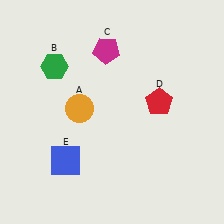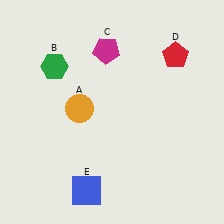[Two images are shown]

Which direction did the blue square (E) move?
The blue square (E) moved down.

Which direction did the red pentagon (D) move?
The red pentagon (D) moved up.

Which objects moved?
The objects that moved are: the red pentagon (D), the blue square (E).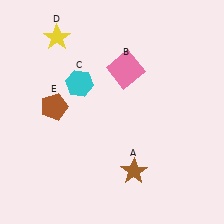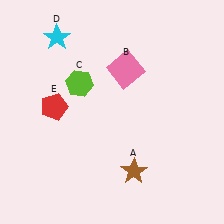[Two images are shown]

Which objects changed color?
C changed from cyan to lime. D changed from yellow to cyan. E changed from brown to red.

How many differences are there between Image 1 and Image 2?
There are 3 differences between the two images.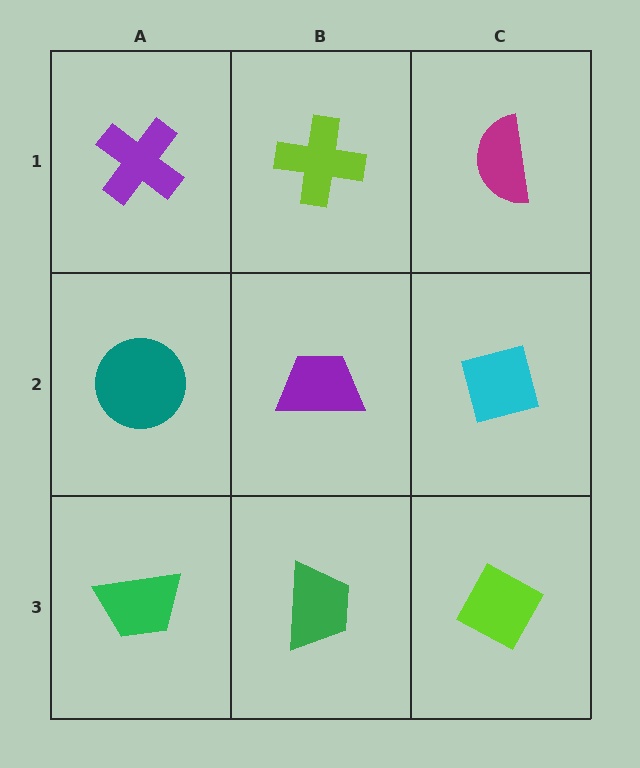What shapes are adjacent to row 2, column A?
A purple cross (row 1, column A), a green trapezoid (row 3, column A), a purple trapezoid (row 2, column B).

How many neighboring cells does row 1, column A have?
2.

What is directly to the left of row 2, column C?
A purple trapezoid.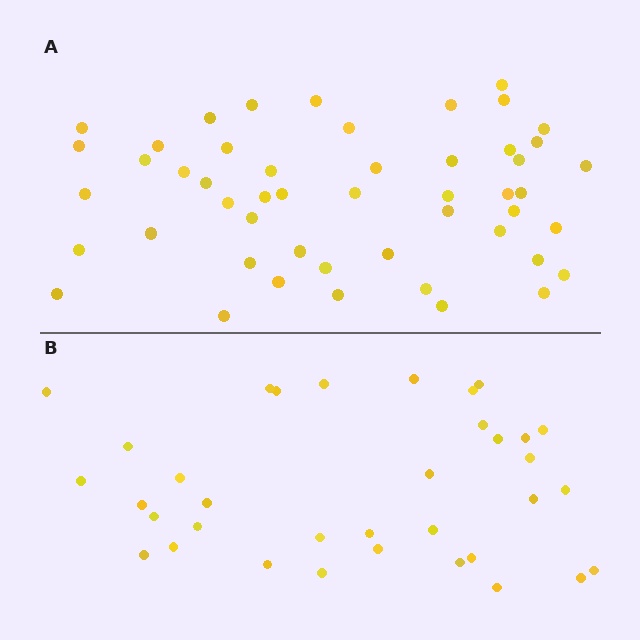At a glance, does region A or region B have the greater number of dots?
Region A (the top region) has more dots.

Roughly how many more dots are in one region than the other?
Region A has approximately 15 more dots than region B.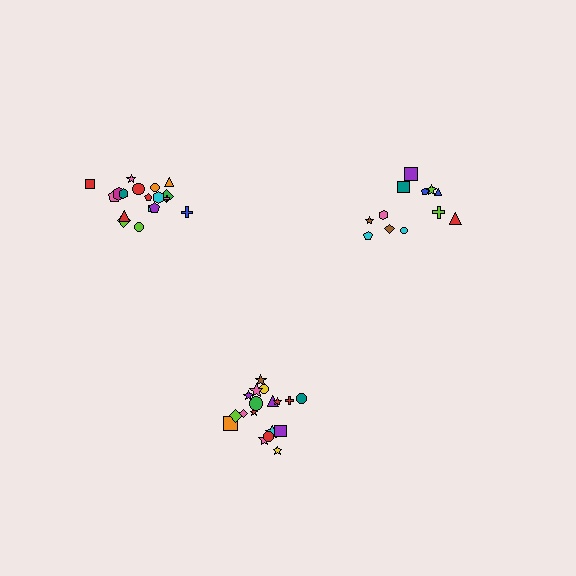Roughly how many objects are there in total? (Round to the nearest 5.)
Roughly 50 objects in total.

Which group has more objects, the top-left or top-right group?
The top-left group.